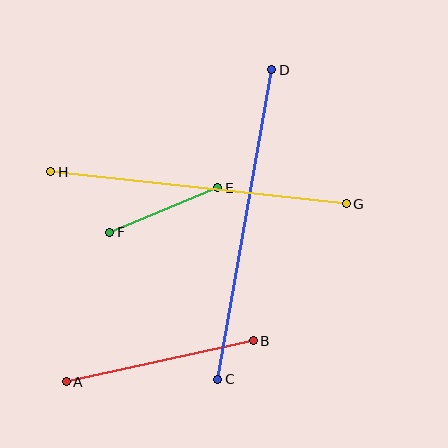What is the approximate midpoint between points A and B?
The midpoint is at approximately (160, 361) pixels.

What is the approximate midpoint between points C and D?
The midpoint is at approximately (245, 225) pixels.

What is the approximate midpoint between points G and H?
The midpoint is at approximately (198, 188) pixels.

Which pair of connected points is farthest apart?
Points C and D are farthest apart.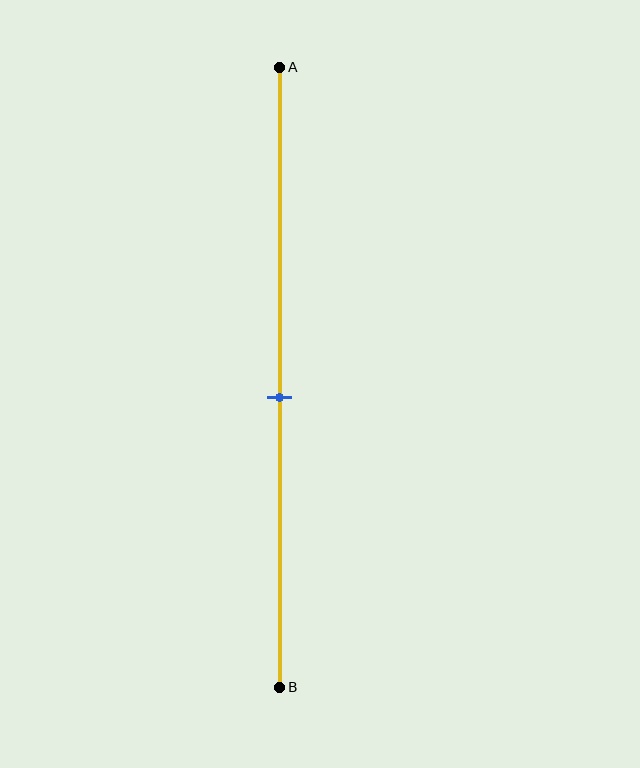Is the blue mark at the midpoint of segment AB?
No, the mark is at about 55% from A, not at the 50% midpoint.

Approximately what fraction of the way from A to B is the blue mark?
The blue mark is approximately 55% of the way from A to B.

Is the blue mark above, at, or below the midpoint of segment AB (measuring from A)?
The blue mark is below the midpoint of segment AB.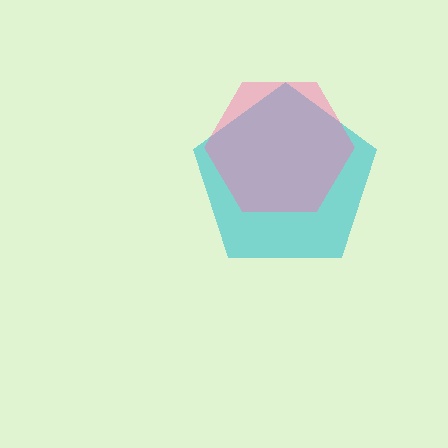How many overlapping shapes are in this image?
There are 2 overlapping shapes in the image.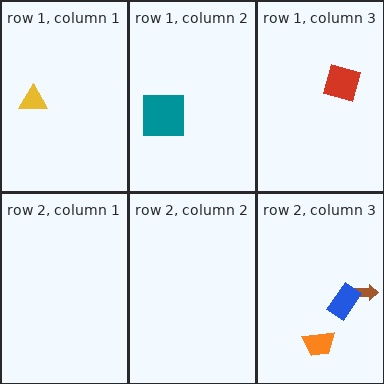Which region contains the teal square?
The row 1, column 2 region.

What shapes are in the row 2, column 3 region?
The brown arrow, the orange trapezoid, the blue rectangle.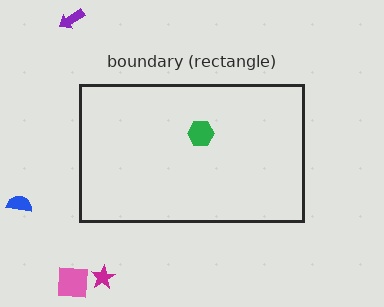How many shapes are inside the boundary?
1 inside, 4 outside.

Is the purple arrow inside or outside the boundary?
Outside.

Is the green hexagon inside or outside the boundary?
Inside.